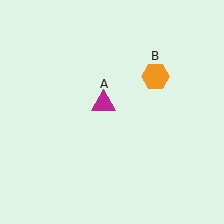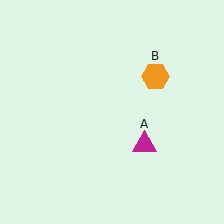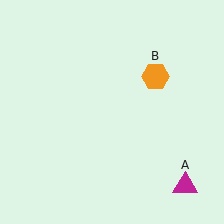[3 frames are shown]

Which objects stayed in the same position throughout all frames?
Orange hexagon (object B) remained stationary.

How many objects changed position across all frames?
1 object changed position: magenta triangle (object A).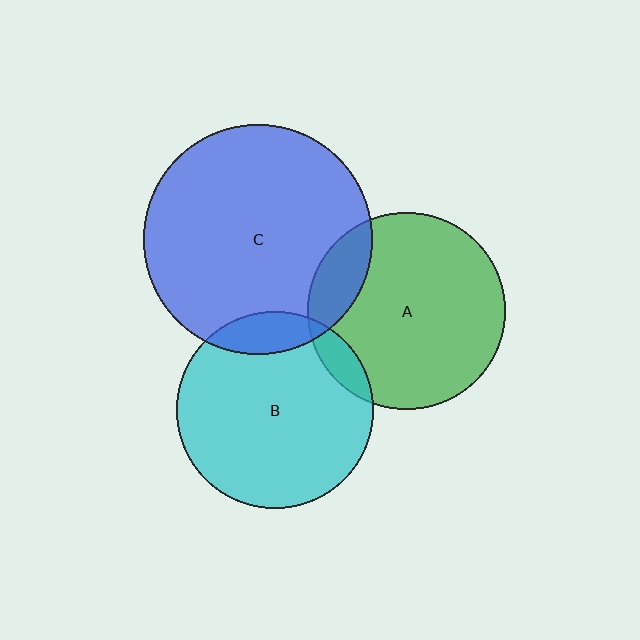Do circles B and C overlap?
Yes.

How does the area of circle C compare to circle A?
Approximately 1.3 times.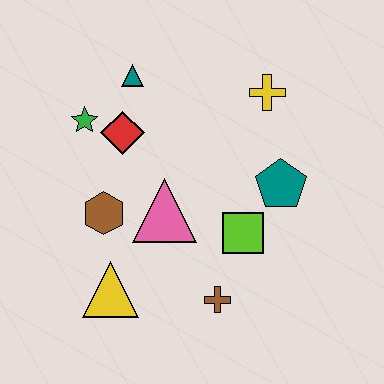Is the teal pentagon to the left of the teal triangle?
No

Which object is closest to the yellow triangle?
The brown hexagon is closest to the yellow triangle.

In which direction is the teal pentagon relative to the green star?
The teal pentagon is to the right of the green star.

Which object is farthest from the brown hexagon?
The yellow cross is farthest from the brown hexagon.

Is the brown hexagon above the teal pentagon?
No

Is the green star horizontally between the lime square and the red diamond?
No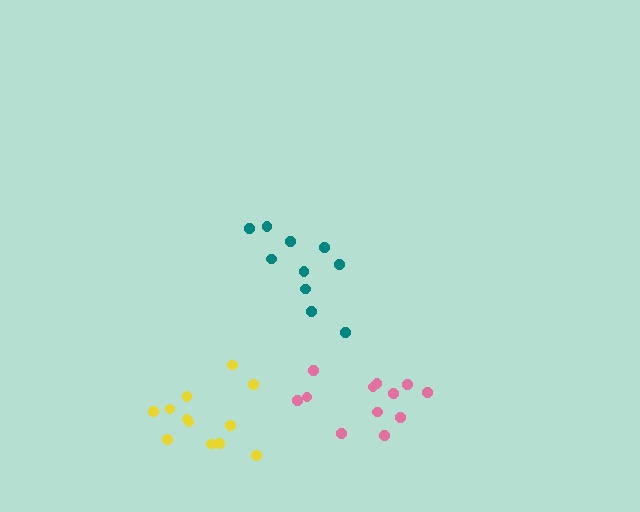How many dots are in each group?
Group 1: 12 dots, Group 2: 10 dots, Group 3: 12 dots (34 total).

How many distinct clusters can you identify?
There are 3 distinct clusters.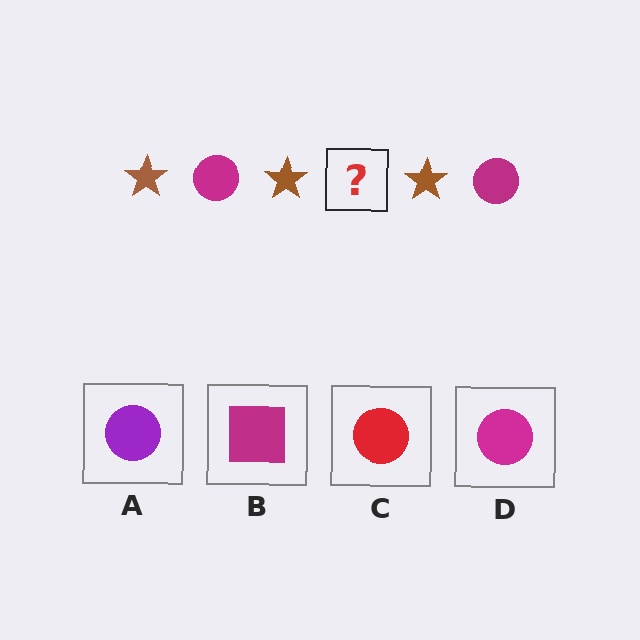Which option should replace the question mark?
Option D.